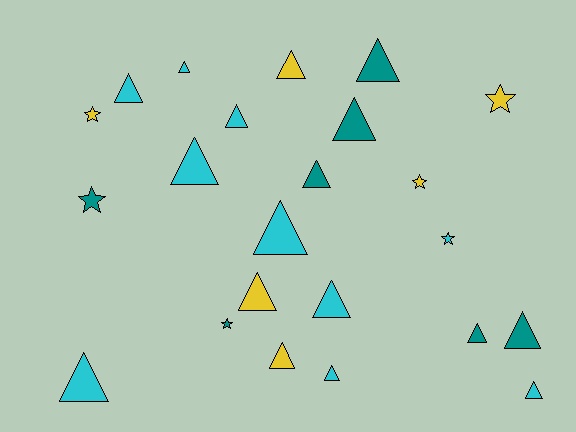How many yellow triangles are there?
There are 3 yellow triangles.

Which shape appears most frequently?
Triangle, with 17 objects.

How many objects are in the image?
There are 23 objects.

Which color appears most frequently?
Cyan, with 10 objects.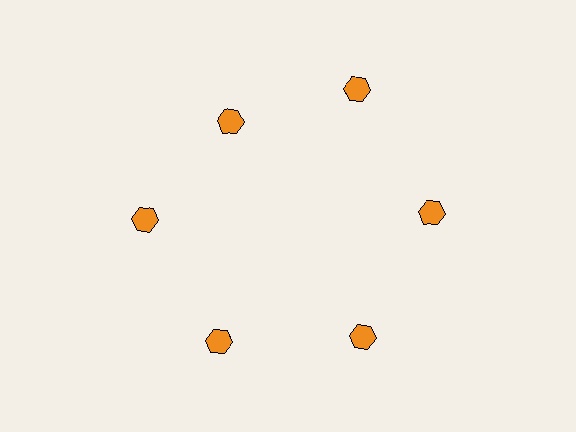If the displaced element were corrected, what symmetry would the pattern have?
It would have 6-fold rotational symmetry — the pattern would map onto itself every 60 degrees.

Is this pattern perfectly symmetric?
No. The 6 orange hexagons are arranged in a ring, but one element near the 11 o'clock position is pulled inward toward the center, breaking the 6-fold rotational symmetry.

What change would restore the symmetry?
The symmetry would be restored by moving it outward, back onto the ring so that all 6 hexagons sit at equal angles and equal distance from the center.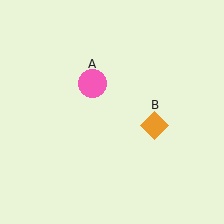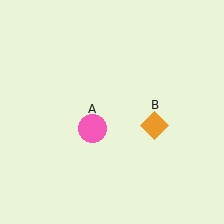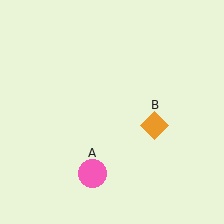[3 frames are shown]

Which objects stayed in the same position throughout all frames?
Orange diamond (object B) remained stationary.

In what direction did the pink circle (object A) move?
The pink circle (object A) moved down.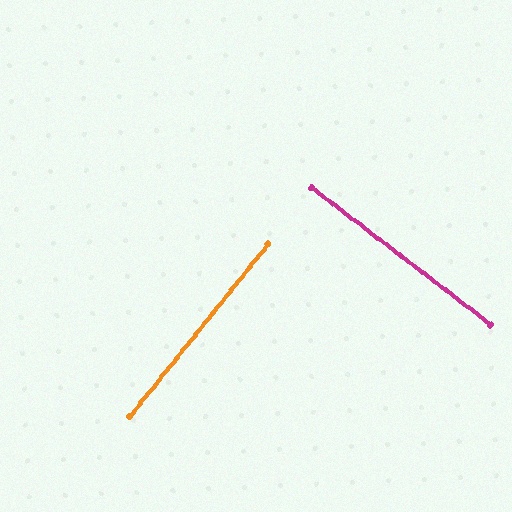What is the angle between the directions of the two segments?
Approximately 89 degrees.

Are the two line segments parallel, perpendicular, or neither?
Perpendicular — they meet at approximately 89°.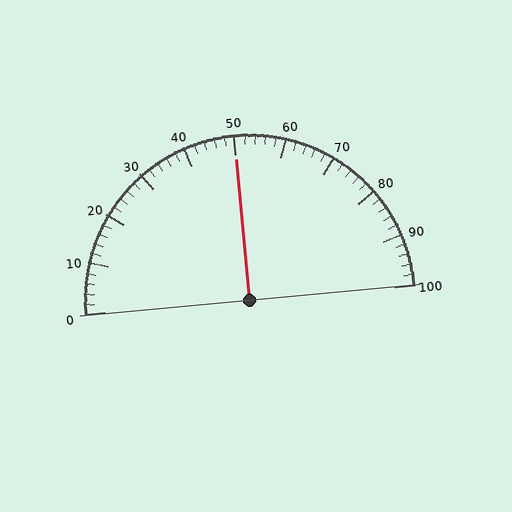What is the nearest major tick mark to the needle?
The nearest major tick mark is 50.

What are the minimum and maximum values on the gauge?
The gauge ranges from 0 to 100.